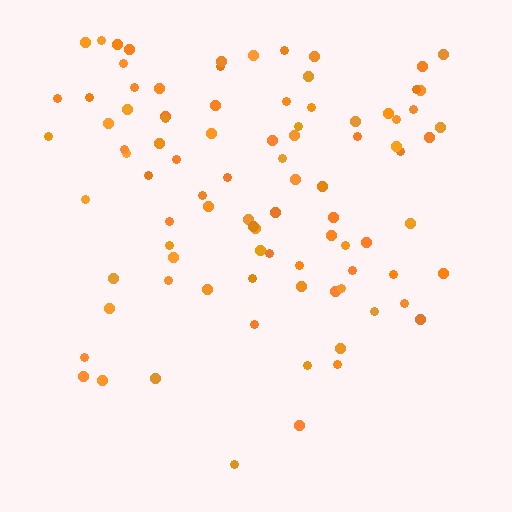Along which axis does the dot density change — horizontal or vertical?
Vertical.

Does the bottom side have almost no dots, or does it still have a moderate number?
Still a moderate number, just noticeably fewer than the top.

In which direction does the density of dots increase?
From bottom to top, with the top side densest.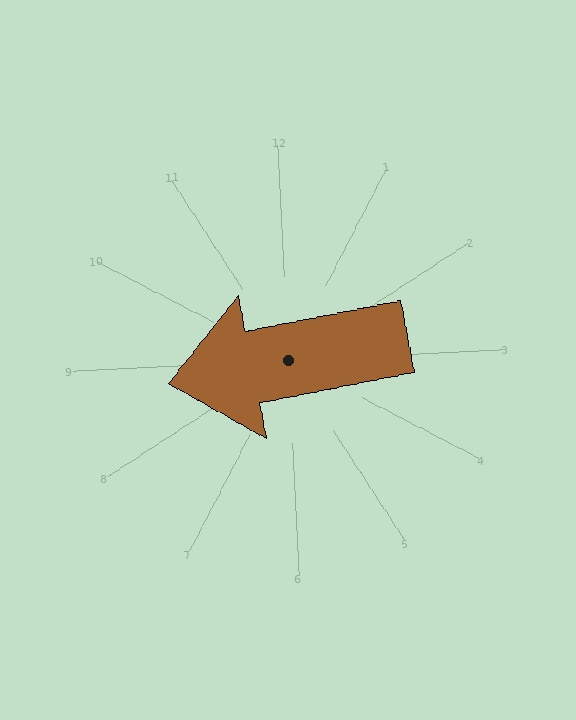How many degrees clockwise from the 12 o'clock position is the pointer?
Approximately 262 degrees.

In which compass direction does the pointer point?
West.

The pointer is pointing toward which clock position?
Roughly 9 o'clock.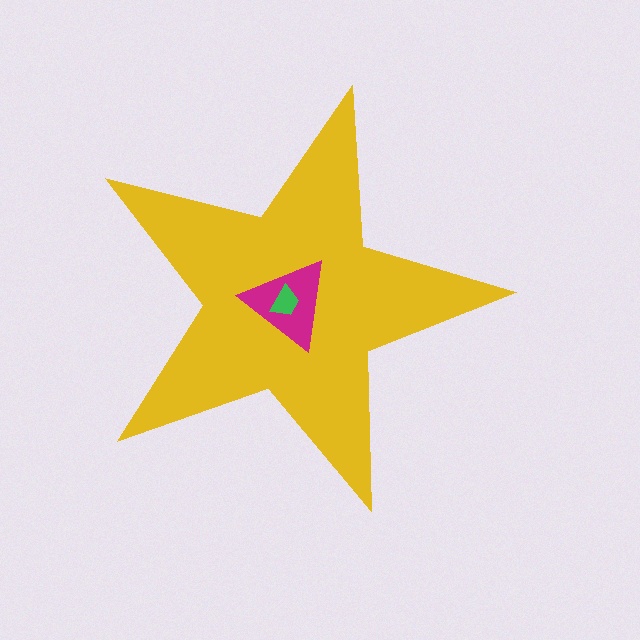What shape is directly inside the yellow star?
The magenta triangle.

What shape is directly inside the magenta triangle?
The green trapezoid.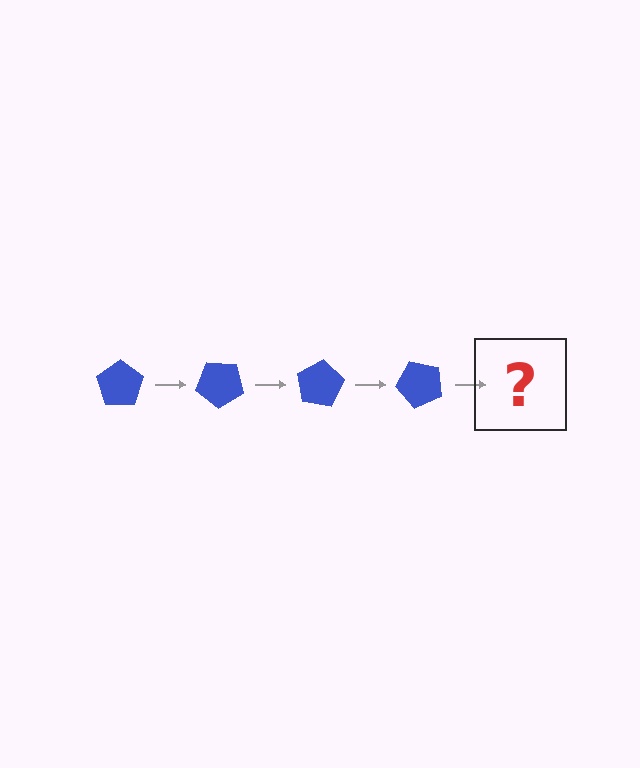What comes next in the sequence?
The next element should be a blue pentagon rotated 160 degrees.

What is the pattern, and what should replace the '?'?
The pattern is that the pentagon rotates 40 degrees each step. The '?' should be a blue pentagon rotated 160 degrees.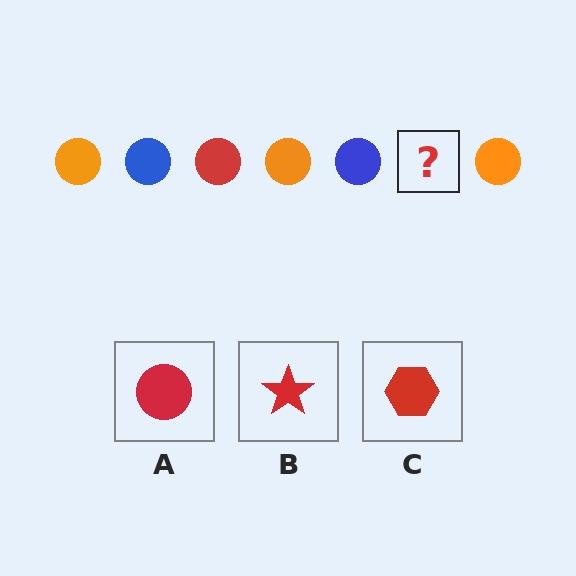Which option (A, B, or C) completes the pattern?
A.